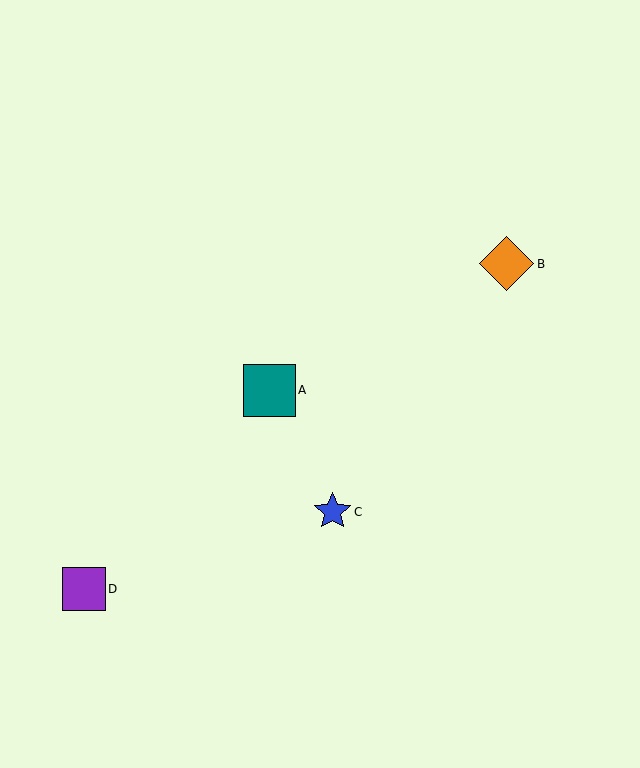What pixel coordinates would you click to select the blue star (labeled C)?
Click at (332, 512) to select the blue star C.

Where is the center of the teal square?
The center of the teal square is at (270, 390).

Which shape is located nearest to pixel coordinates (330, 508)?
The blue star (labeled C) at (332, 512) is nearest to that location.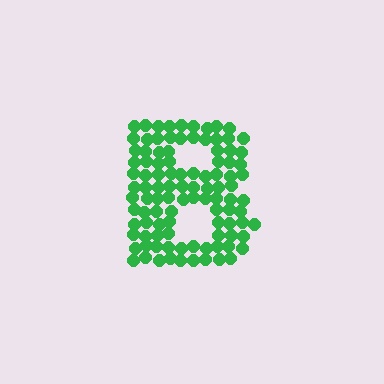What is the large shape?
The large shape is the letter B.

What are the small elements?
The small elements are circles.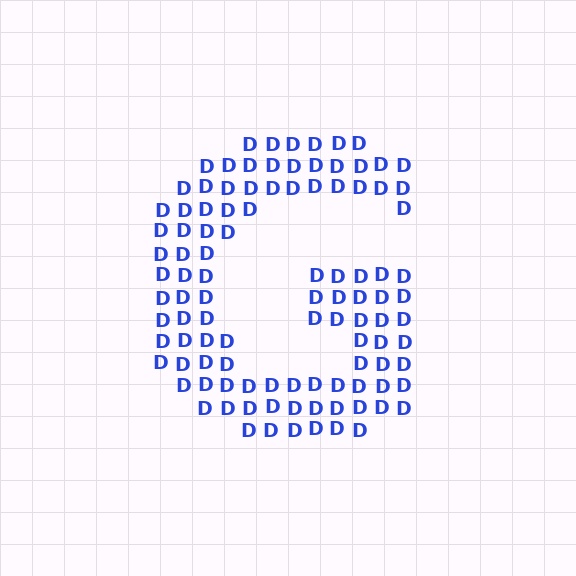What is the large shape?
The large shape is the letter G.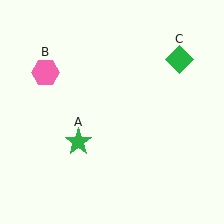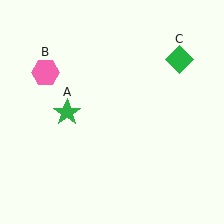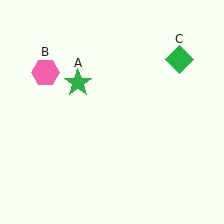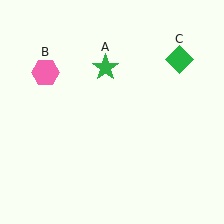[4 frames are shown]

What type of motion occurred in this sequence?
The green star (object A) rotated clockwise around the center of the scene.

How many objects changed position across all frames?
1 object changed position: green star (object A).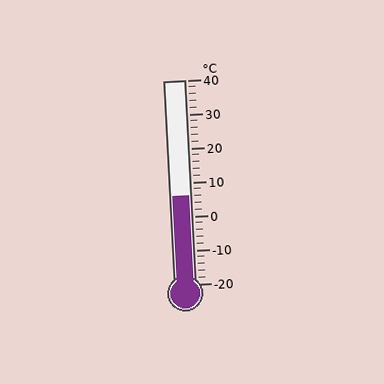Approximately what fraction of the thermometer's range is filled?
The thermometer is filled to approximately 45% of its range.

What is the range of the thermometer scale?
The thermometer scale ranges from -20°C to 40°C.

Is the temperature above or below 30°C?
The temperature is below 30°C.